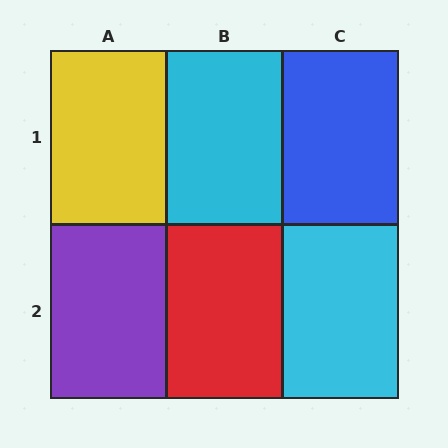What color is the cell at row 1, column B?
Cyan.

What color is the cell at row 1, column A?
Yellow.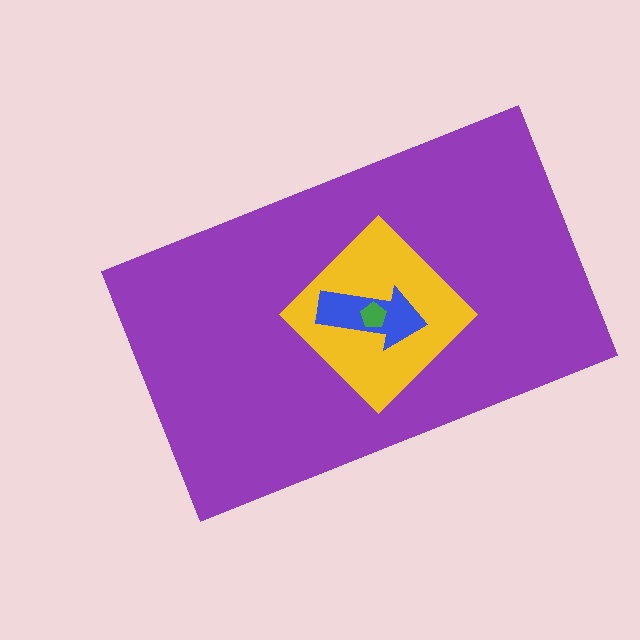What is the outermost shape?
The purple rectangle.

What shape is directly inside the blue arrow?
The green pentagon.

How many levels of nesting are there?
4.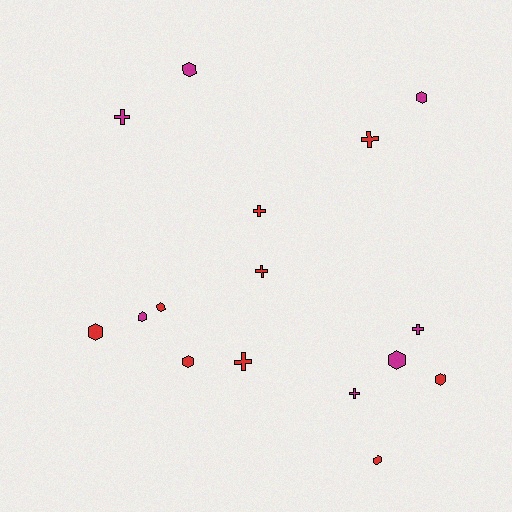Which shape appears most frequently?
Hexagon, with 9 objects.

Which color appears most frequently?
Red, with 9 objects.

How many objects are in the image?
There are 16 objects.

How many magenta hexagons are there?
There are 4 magenta hexagons.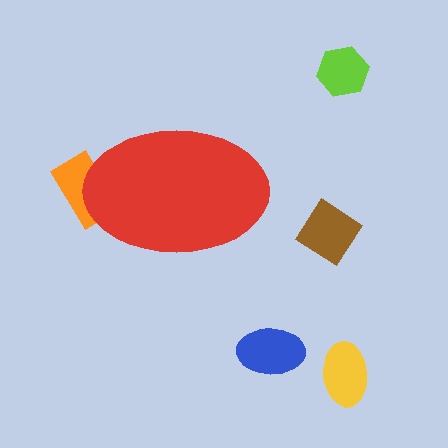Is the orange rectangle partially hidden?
Yes, the orange rectangle is partially hidden behind the red ellipse.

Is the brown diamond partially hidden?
No, the brown diamond is fully visible.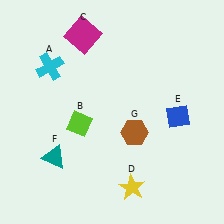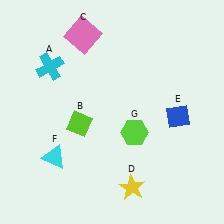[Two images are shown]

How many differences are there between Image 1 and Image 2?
There are 3 differences between the two images.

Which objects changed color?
C changed from magenta to pink. F changed from teal to cyan. G changed from brown to lime.